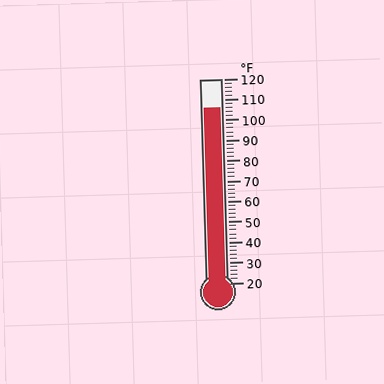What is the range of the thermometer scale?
The thermometer scale ranges from 20°F to 120°F.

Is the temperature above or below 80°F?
The temperature is above 80°F.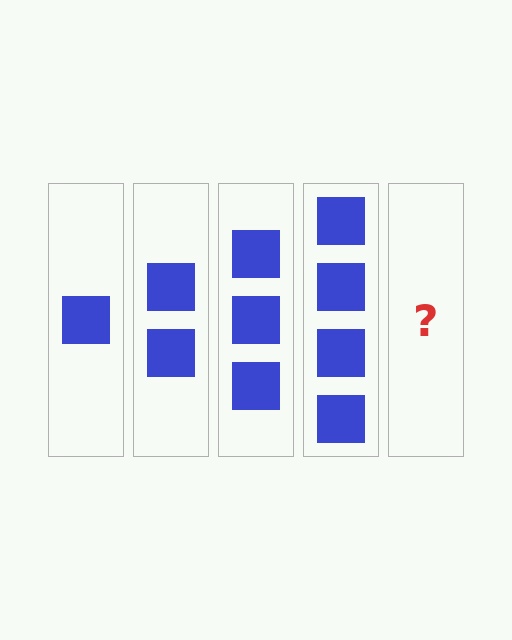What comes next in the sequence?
The next element should be 5 squares.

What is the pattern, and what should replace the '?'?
The pattern is that each step adds one more square. The '?' should be 5 squares.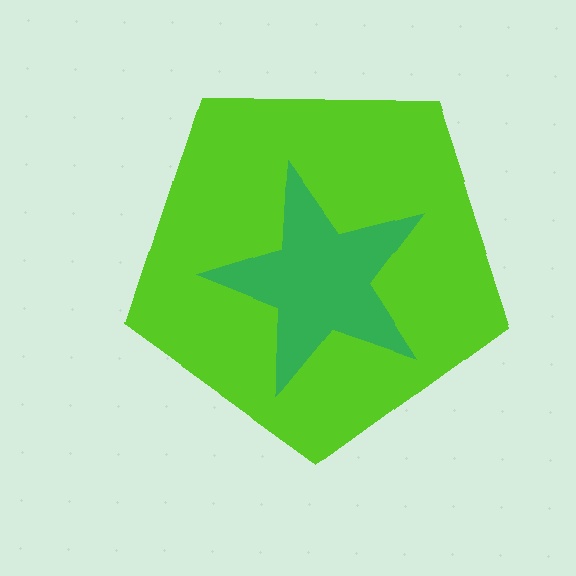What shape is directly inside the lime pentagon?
The green star.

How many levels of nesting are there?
2.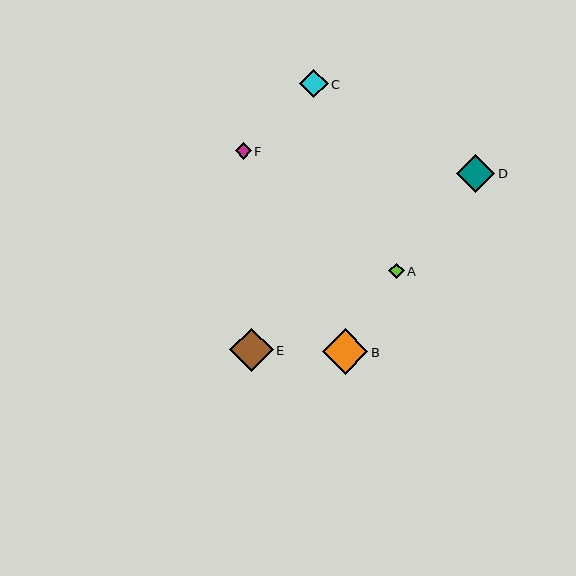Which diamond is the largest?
Diamond B is the largest with a size of approximately 46 pixels.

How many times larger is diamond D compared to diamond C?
Diamond D is approximately 1.4 times the size of diamond C.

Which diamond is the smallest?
Diamond A is the smallest with a size of approximately 15 pixels.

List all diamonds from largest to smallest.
From largest to smallest: B, E, D, C, F, A.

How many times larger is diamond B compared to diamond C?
Diamond B is approximately 1.6 times the size of diamond C.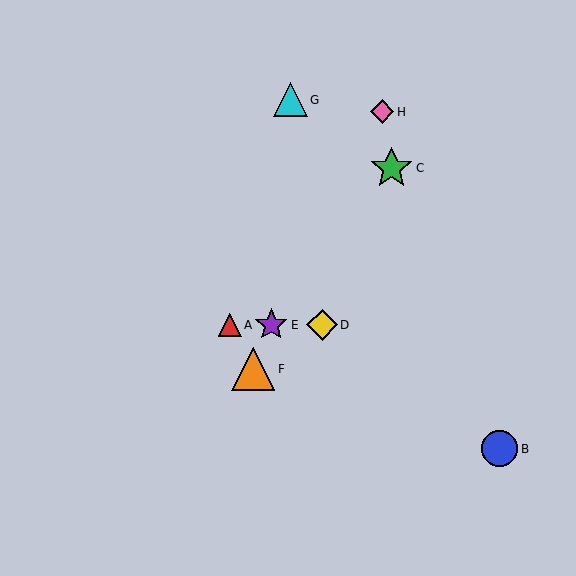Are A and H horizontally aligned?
No, A is at y≈325 and H is at y≈112.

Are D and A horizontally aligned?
Yes, both are at y≈325.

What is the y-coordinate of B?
Object B is at y≈449.